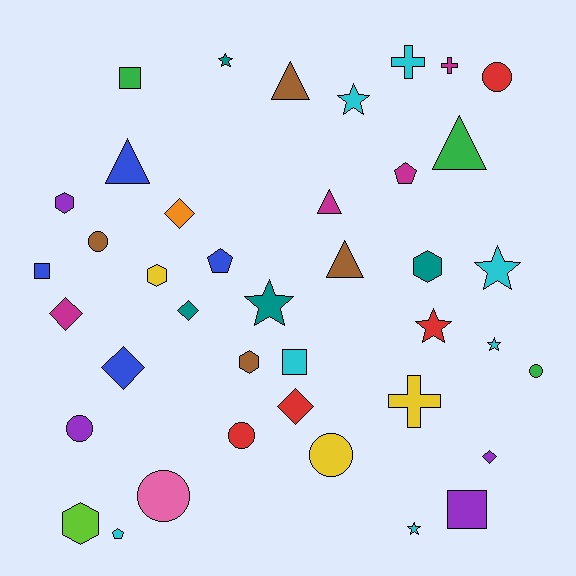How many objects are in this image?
There are 40 objects.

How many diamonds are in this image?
There are 6 diamonds.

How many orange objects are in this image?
There is 1 orange object.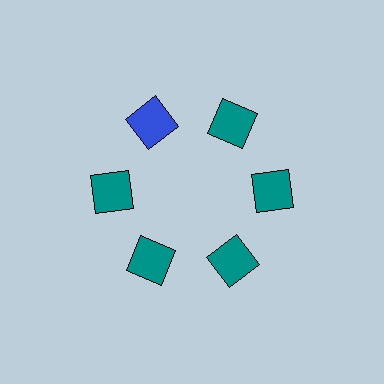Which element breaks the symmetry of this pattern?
The blue square at roughly the 11 o'clock position breaks the symmetry. All other shapes are teal squares.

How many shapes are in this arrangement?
There are 6 shapes arranged in a ring pattern.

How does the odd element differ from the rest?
It has a different color: blue instead of teal.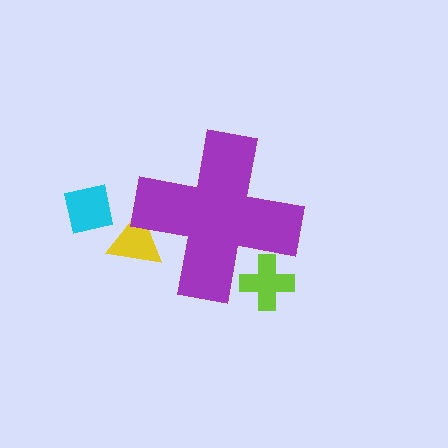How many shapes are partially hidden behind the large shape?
2 shapes are partially hidden.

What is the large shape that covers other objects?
A purple cross.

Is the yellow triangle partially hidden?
Yes, the yellow triangle is partially hidden behind the purple cross.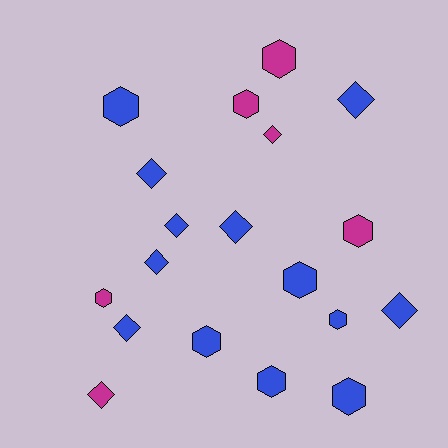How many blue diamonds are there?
There are 7 blue diamonds.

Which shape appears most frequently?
Hexagon, with 10 objects.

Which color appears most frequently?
Blue, with 13 objects.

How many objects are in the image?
There are 19 objects.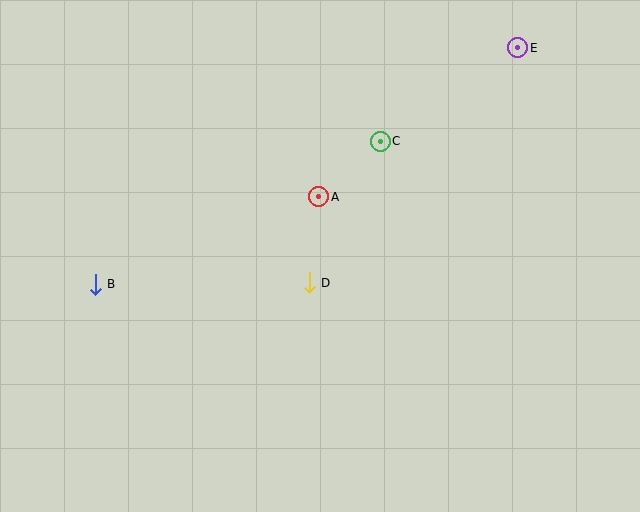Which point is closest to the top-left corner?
Point B is closest to the top-left corner.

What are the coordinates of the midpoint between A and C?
The midpoint between A and C is at (350, 169).